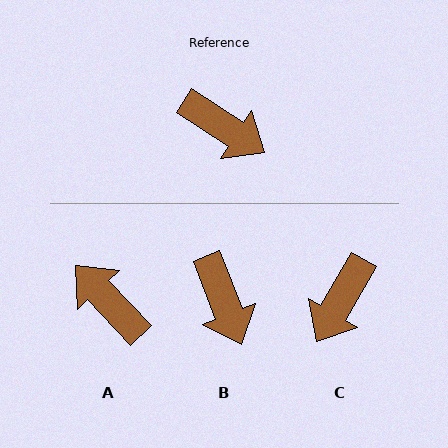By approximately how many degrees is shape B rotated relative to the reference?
Approximately 35 degrees clockwise.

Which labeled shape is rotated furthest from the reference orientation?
A, about 166 degrees away.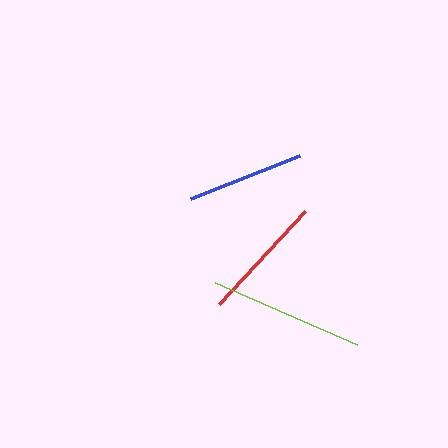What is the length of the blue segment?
The blue segment is approximately 118 pixels long.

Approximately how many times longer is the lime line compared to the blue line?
The lime line is approximately 1.3 times the length of the blue line.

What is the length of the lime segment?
The lime segment is approximately 155 pixels long.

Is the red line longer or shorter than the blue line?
The red line is longer than the blue line.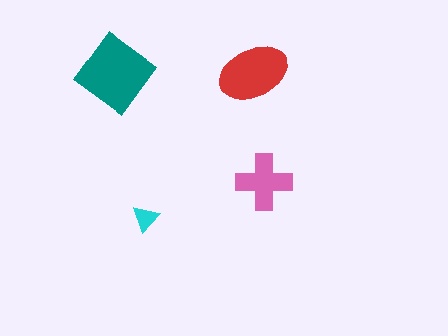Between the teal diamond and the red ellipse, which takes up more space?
The teal diamond.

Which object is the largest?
The teal diamond.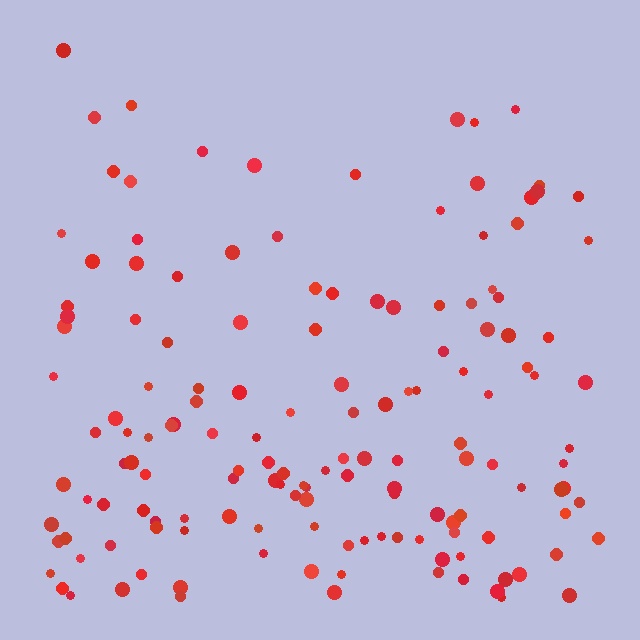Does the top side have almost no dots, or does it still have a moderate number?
Still a moderate number, just noticeably fewer than the bottom.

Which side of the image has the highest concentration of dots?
The bottom.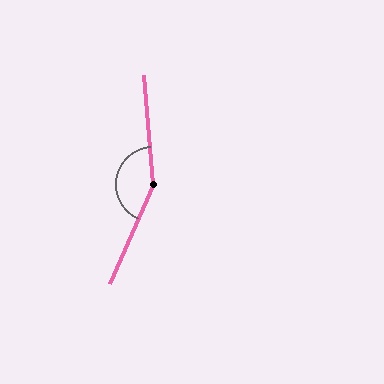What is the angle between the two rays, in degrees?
Approximately 152 degrees.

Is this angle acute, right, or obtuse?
It is obtuse.